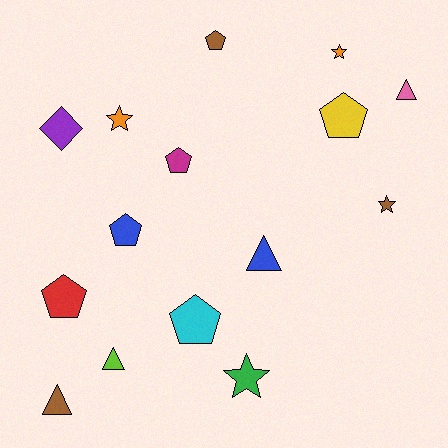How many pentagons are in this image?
There are 6 pentagons.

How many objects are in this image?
There are 15 objects.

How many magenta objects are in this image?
There is 1 magenta object.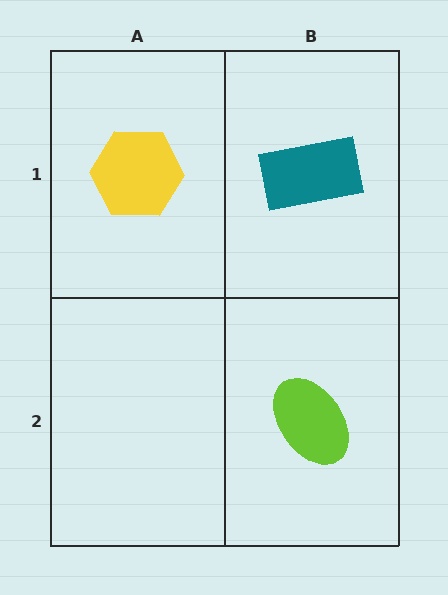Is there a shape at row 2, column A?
No, that cell is empty.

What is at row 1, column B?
A teal rectangle.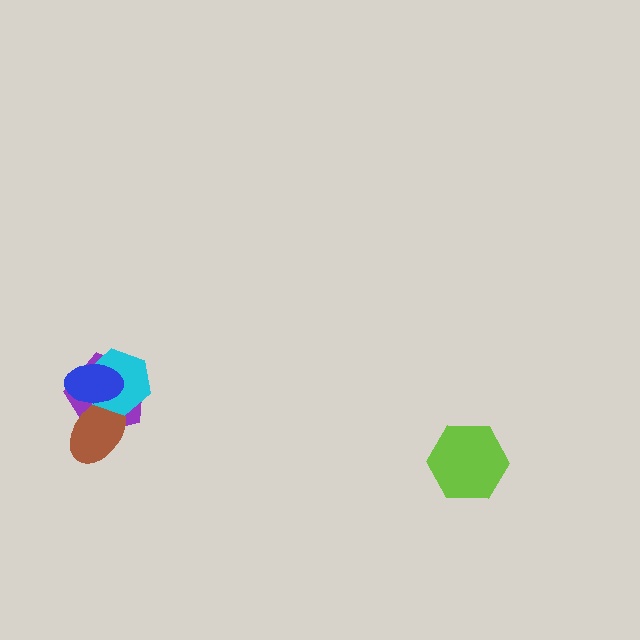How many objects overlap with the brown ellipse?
3 objects overlap with the brown ellipse.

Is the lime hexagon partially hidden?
No, no other shape covers it.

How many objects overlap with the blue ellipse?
3 objects overlap with the blue ellipse.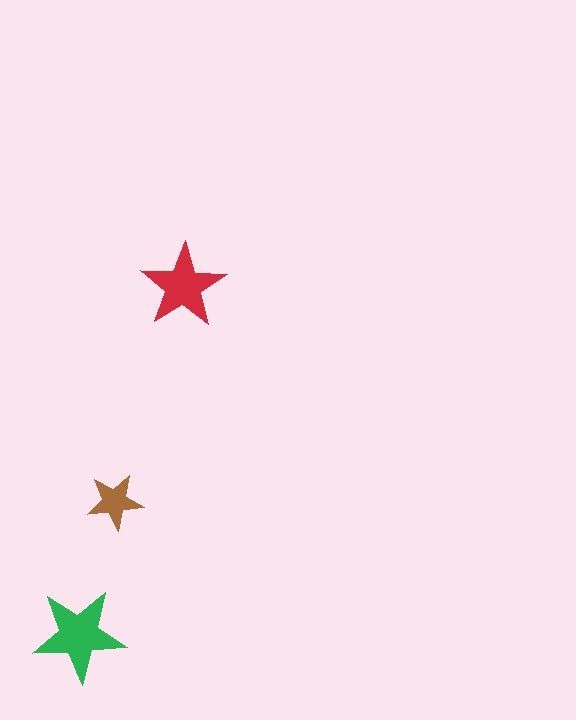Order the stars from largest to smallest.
the green one, the red one, the brown one.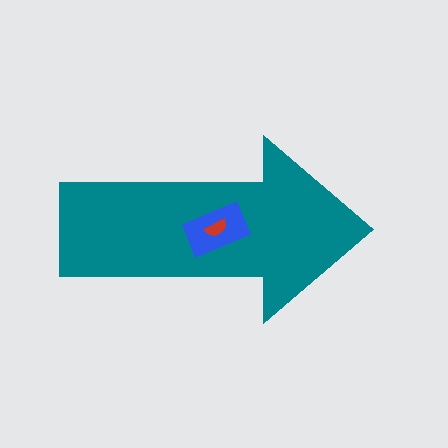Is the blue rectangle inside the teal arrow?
Yes.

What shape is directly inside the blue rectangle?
The red semicircle.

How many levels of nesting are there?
3.